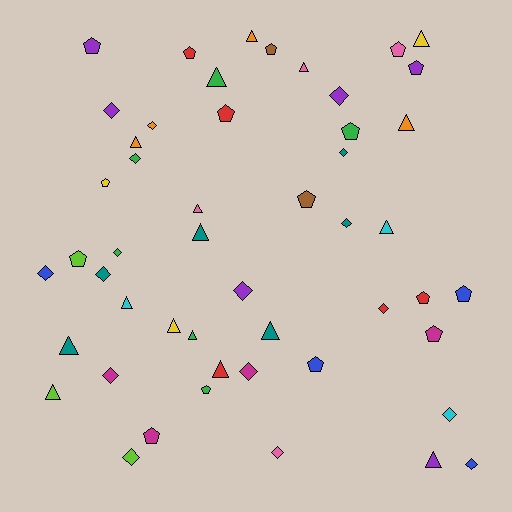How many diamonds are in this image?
There are 17 diamonds.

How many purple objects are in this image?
There are 6 purple objects.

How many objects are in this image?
There are 50 objects.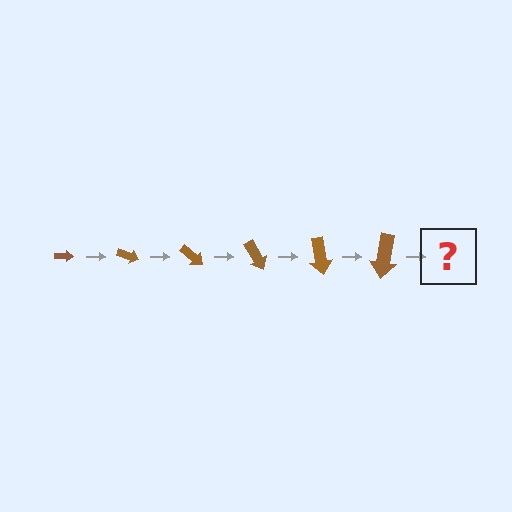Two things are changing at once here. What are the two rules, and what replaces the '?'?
The two rules are that the arrow grows larger each step and it rotates 20 degrees each step. The '?' should be an arrow, larger than the previous one and rotated 120 degrees from the start.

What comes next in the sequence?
The next element should be an arrow, larger than the previous one and rotated 120 degrees from the start.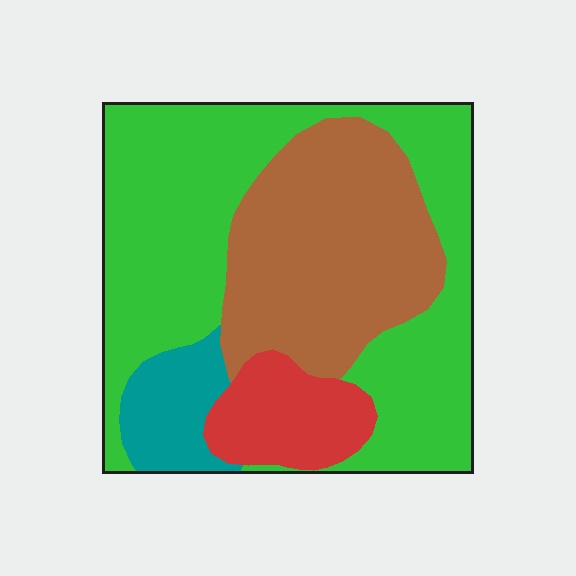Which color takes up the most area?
Green, at roughly 50%.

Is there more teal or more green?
Green.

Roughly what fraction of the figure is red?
Red takes up about one tenth (1/10) of the figure.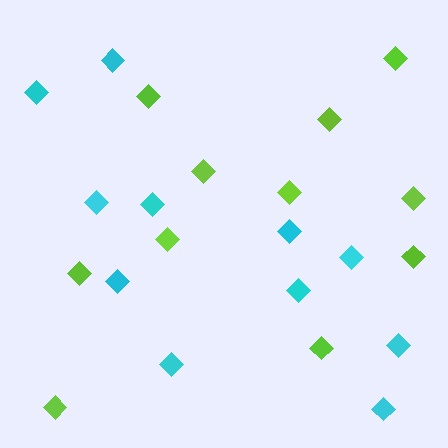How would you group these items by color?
There are 2 groups: one group of cyan diamonds (11) and one group of lime diamonds (11).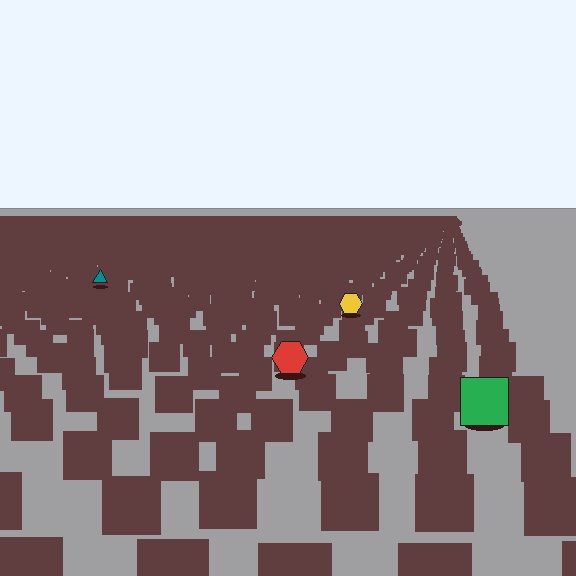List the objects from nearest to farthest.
From nearest to farthest: the green square, the red hexagon, the yellow hexagon, the teal triangle.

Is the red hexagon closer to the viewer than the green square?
No. The green square is closer — you can tell from the texture gradient: the ground texture is coarser near it.